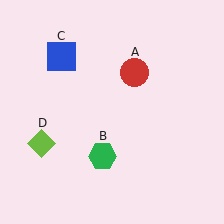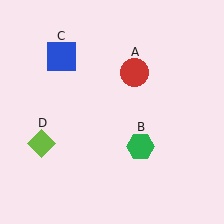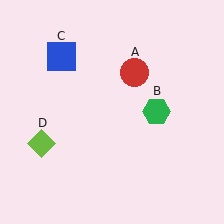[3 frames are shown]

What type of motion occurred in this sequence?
The green hexagon (object B) rotated counterclockwise around the center of the scene.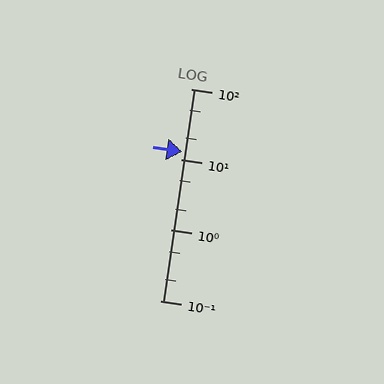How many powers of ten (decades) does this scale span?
The scale spans 3 decades, from 0.1 to 100.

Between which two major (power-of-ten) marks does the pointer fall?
The pointer is between 10 and 100.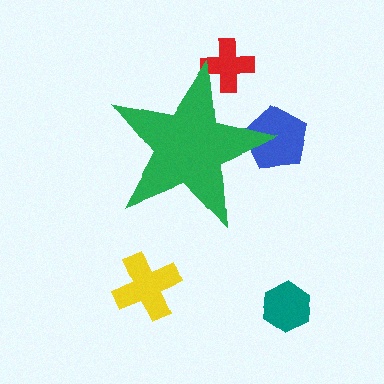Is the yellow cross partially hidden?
No, the yellow cross is fully visible.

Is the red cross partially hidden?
Yes, the red cross is partially hidden behind the green star.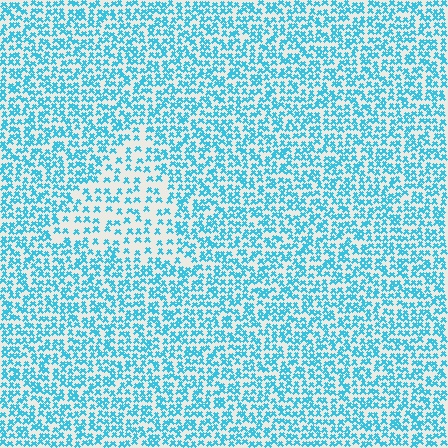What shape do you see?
I see a triangle.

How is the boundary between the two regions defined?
The boundary is defined by a change in element density (approximately 2.0x ratio). All elements are the same color, size, and shape.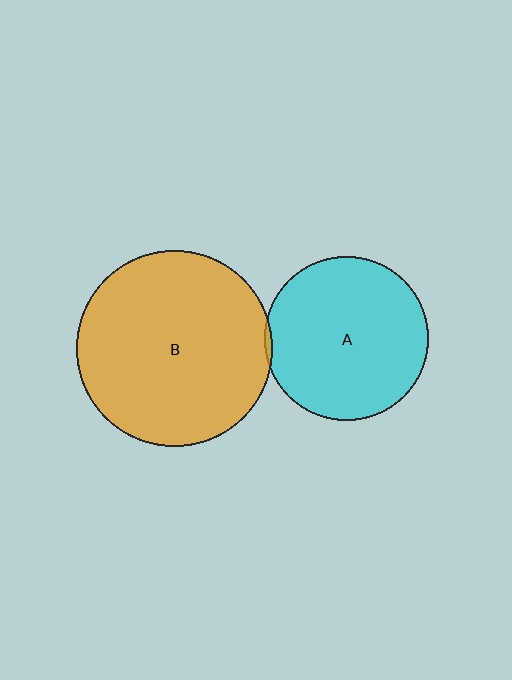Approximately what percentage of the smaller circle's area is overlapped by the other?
Approximately 5%.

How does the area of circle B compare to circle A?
Approximately 1.4 times.